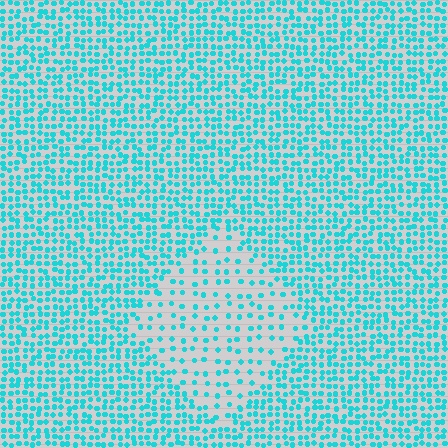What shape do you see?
I see a diamond.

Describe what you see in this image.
The image contains small cyan elements arranged at two different densities. A diamond-shaped region is visible where the elements are less densely packed than the surrounding area.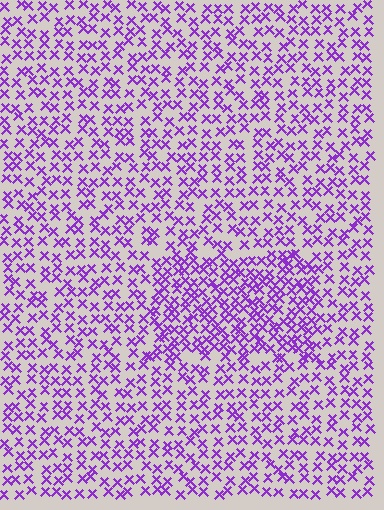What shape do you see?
I see a rectangle.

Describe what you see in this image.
The image contains small purple elements arranged at two different densities. A rectangle-shaped region is visible where the elements are more densely packed than the surrounding area.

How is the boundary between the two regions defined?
The boundary is defined by a change in element density (approximately 1.7x ratio). All elements are the same color, size, and shape.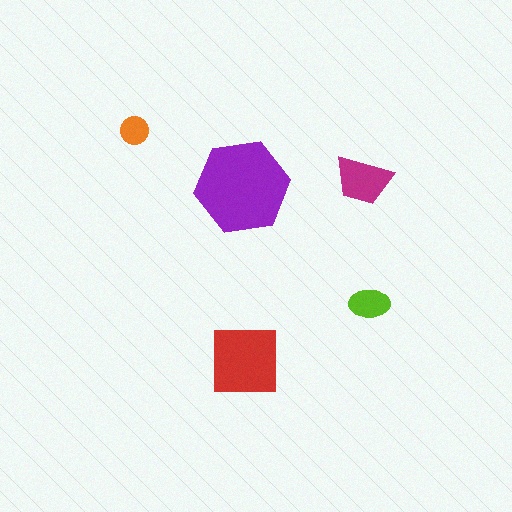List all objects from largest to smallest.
The purple hexagon, the red square, the magenta trapezoid, the lime ellipse, the orange circle.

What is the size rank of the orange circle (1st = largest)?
5th.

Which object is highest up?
The orange circle is topmost.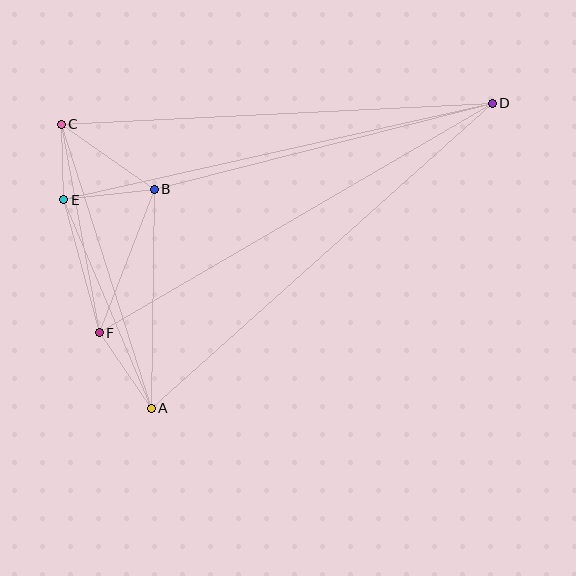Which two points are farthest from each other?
Points A and D are farthest from each other.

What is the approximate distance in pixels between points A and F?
The distance between A and F is approximately 92 pixels.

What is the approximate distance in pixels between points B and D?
The distance between B and D is approximately 349 pixels.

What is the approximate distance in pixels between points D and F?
The distance between D and F is approximately 455 pixels.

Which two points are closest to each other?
Points C and E are closest to each other.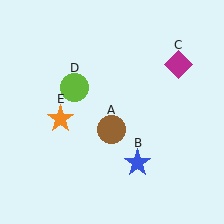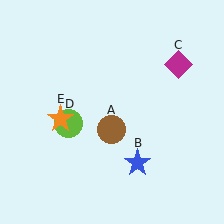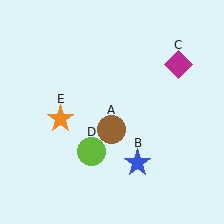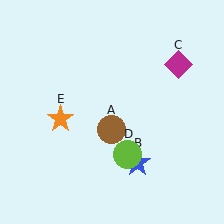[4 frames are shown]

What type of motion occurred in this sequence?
The lime circle (object D) rotated counterclockwise around the center of the scene.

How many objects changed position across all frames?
1 object changed position: lime circle (object D).